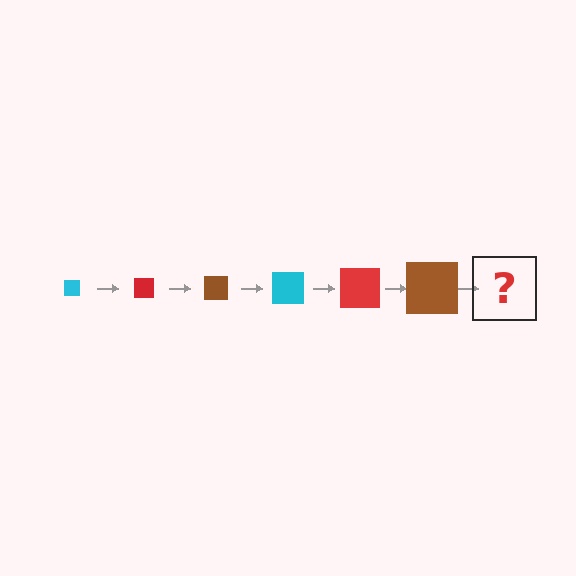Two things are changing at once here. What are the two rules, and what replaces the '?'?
The two rules are that the square grows larger each step and the color cycles through cyan, red, and brown. The '?' should be a cyan square, larger than the previous one.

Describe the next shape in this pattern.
It should be a cyan square, larger than the previous one.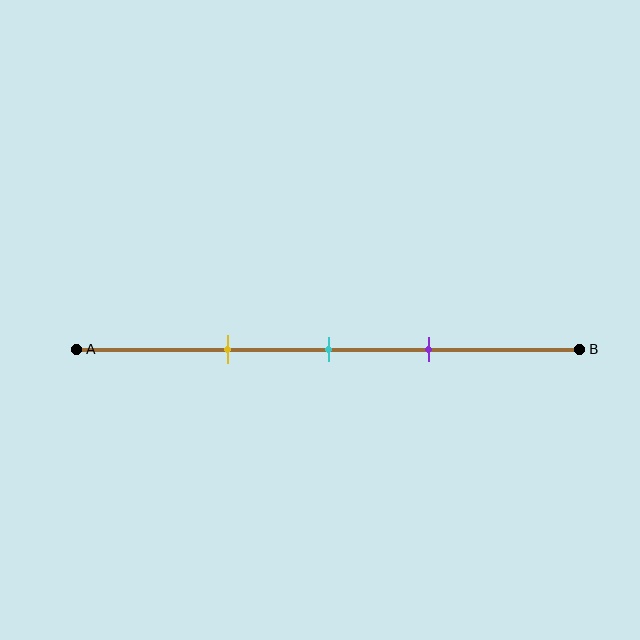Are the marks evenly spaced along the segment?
Yes, the marks are approximately evenly spaced.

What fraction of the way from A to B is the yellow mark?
The yellow mark is approximately 30% (0.3) of the way from A to B.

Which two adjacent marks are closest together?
The cyan and purple marks are the closest adjacent pair.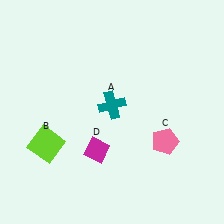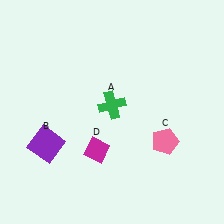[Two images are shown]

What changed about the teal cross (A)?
In Image 1, A is teal. In Image 2, it changed to green.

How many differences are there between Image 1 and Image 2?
There are 2 differences between the two images.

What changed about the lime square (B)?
In Image 1, B is lime. In Image 2, it changed to purple.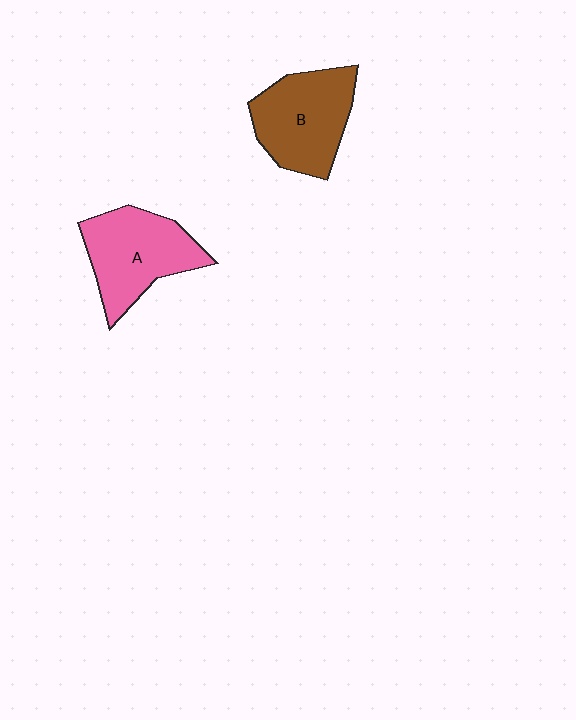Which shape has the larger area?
Shape B (brown).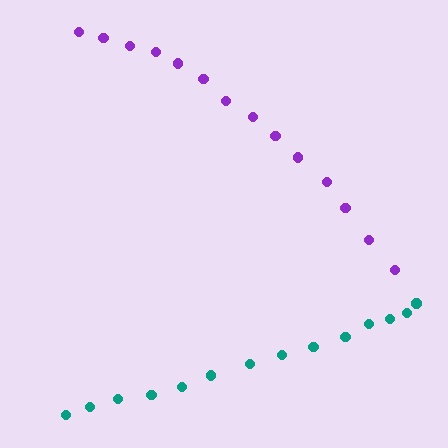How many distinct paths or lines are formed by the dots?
There are 2 distinct paths.